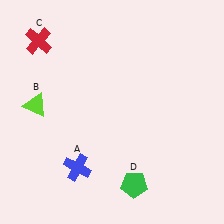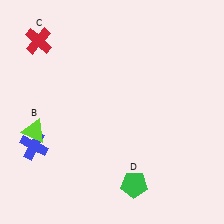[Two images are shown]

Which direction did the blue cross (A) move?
The blue cross (A) moved left.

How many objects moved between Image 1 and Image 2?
2 objects moved between the two images.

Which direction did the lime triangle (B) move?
The lime triangle (B) moved down.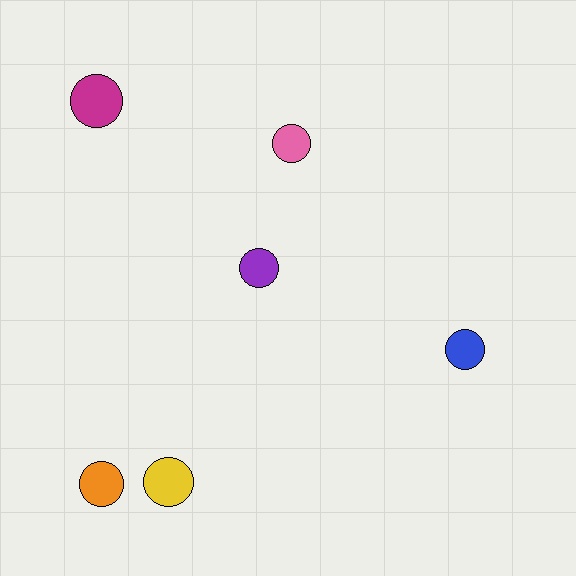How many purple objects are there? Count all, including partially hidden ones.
There is 1 purple object.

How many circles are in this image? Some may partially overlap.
There are 6 circles.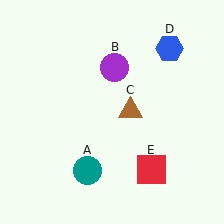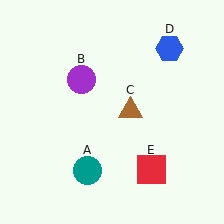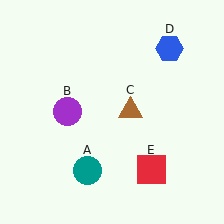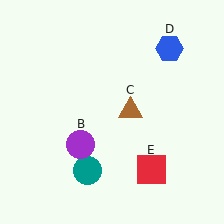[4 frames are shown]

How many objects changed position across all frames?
1 object changed position: purple circle (object B).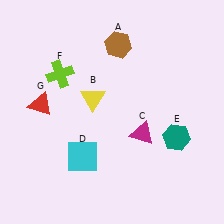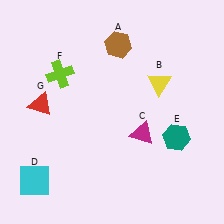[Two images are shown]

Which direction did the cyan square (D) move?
The cyan square (D) moved left.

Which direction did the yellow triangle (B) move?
The yellow triangle (B) moved right.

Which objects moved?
The objects that moved are: the yellow triangle (B), the cyan square (D).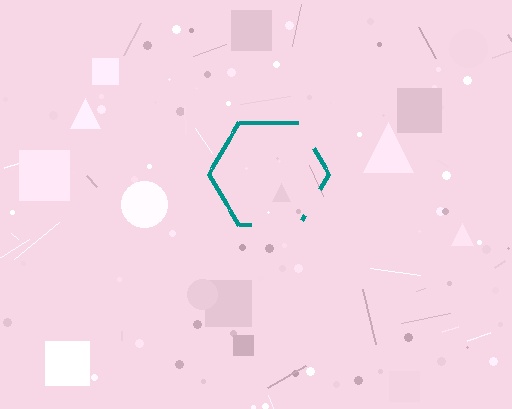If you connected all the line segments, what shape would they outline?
They would outline a hexagon.